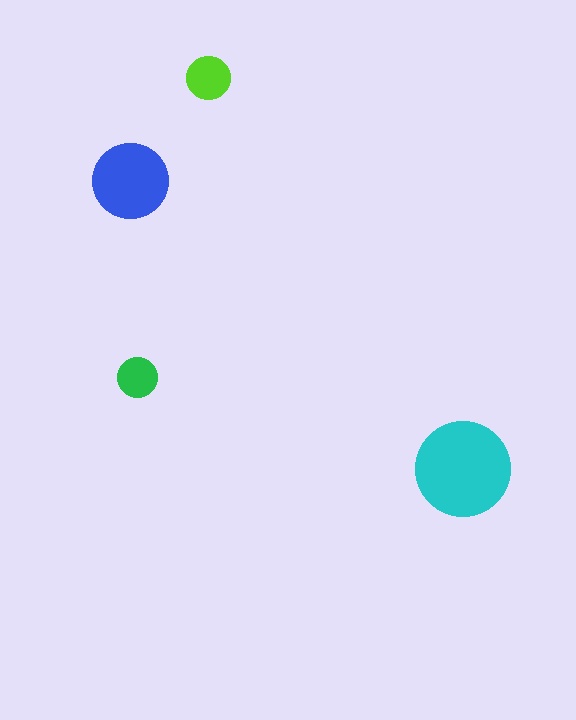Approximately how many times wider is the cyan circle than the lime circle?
About 2 times wider.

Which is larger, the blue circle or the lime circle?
The blue one.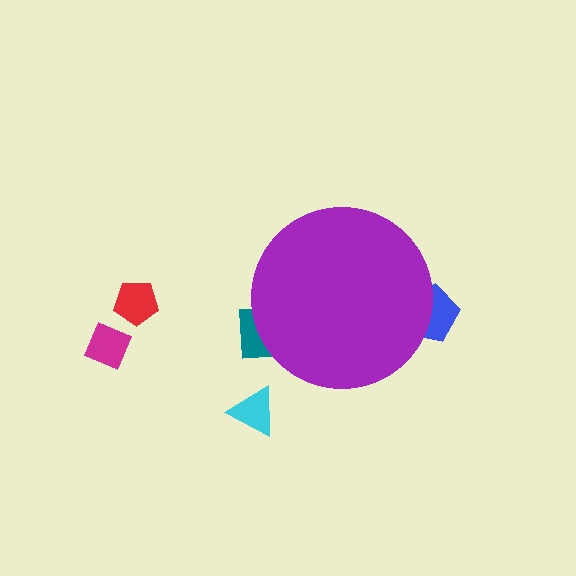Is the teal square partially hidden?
Yes, the teal square is partially hidden behind the purple circle.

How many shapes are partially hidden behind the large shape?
2 shapes are partially hidden.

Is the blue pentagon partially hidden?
Yes, the blue pentagon is partially hidden behind the purple circle.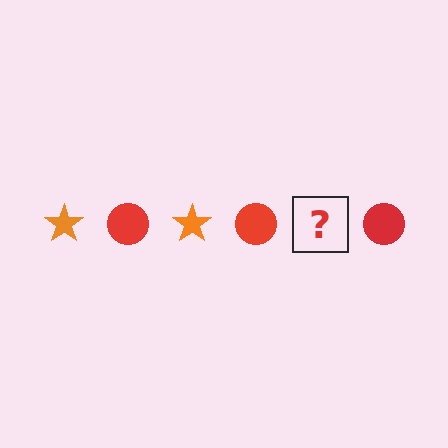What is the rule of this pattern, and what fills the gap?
The rule is that the pattern alternates between orange star and red circle. The gap should be filled with an orange star.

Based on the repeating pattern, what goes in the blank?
The blank should be an orange star.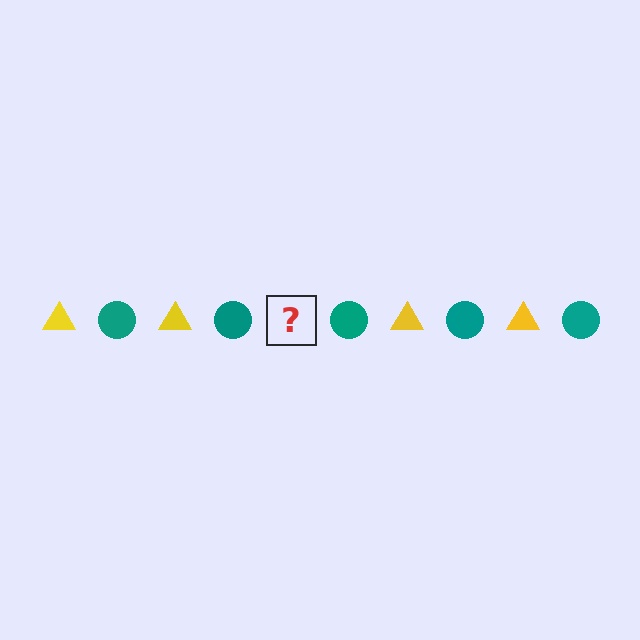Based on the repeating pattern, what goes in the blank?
The blank should be a yellow triangle.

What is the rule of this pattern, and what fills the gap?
The rule is that the pattern alternates between yellow triangle and teal circle. The gap should be filled with a yellow triangle.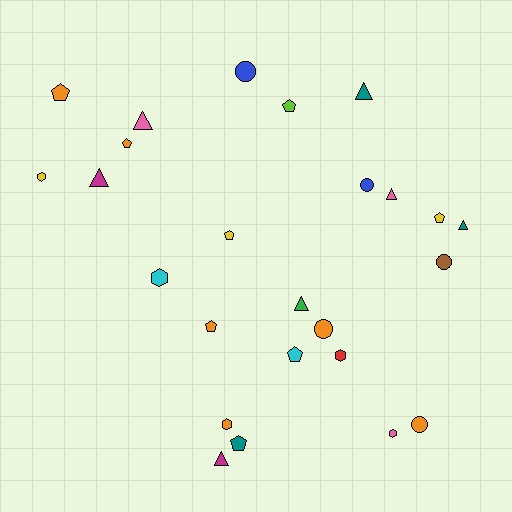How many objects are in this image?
There are 25 objects.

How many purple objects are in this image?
There are no purple objects.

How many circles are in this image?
There are 5 circles.